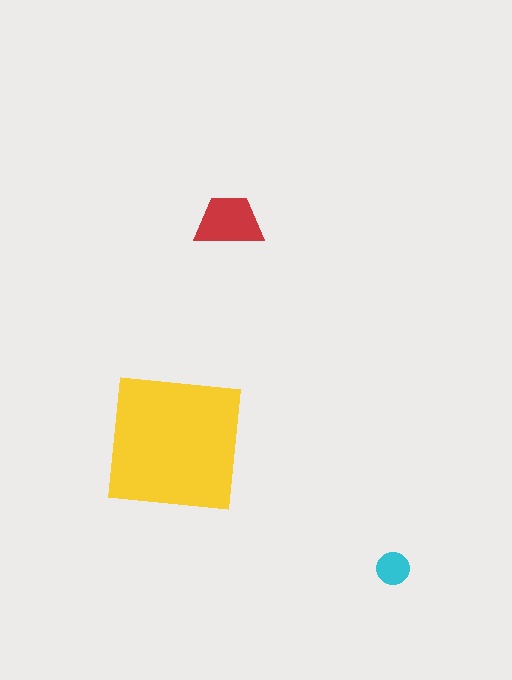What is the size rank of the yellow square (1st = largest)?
1st.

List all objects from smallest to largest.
The cyan circle, the red trapezoid, the yellow square.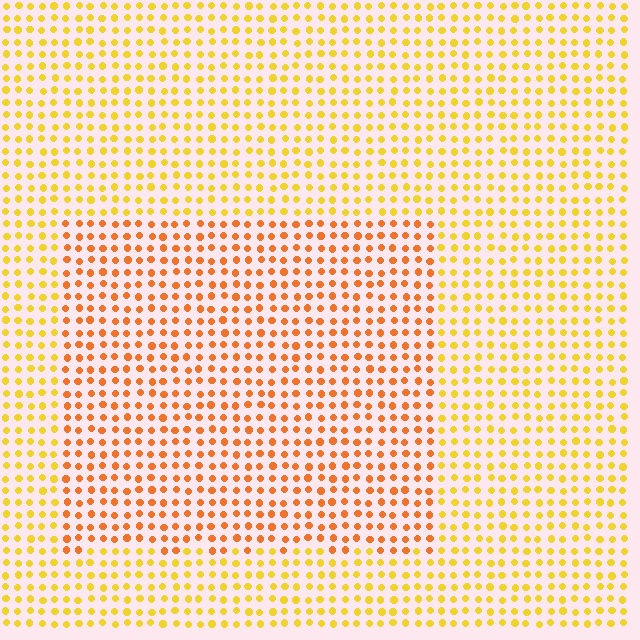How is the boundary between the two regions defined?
The boundary is defined purely by a slight shift in hue (about 30 degrees). Spacing, size, and orientation are identical on both sides.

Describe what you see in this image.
The image is filled with small yellow elements in a uniform arrangement. A rectangle-shaped region is visible where the elements are tinted to a slightly different hue, forming a subtle color boundary.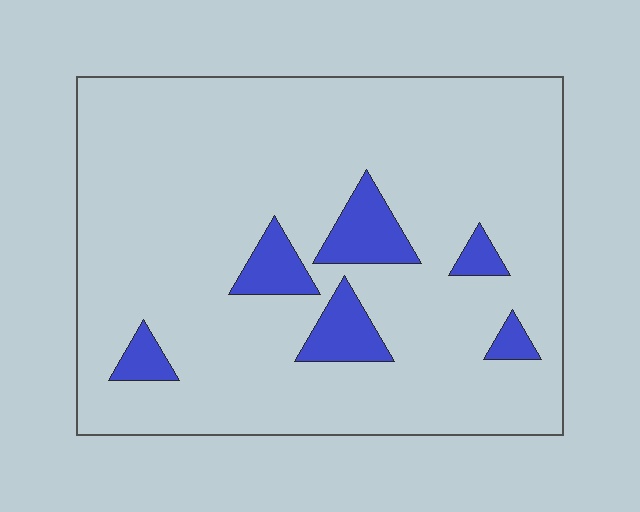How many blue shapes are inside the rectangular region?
6.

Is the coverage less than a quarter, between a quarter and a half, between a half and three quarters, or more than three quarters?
Less than a quarter.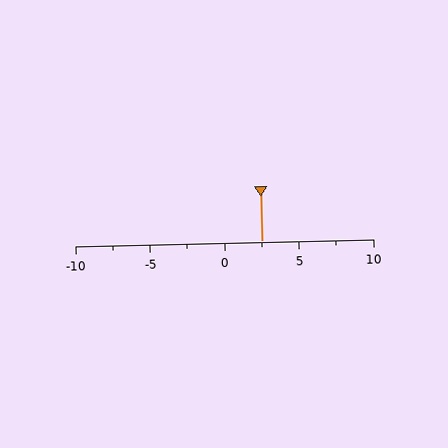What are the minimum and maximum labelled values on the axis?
The axis runs from -10 to 10.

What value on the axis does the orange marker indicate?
The marker indicates approximately 2.5.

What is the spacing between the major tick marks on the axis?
The major ticks are spaced 5 apart.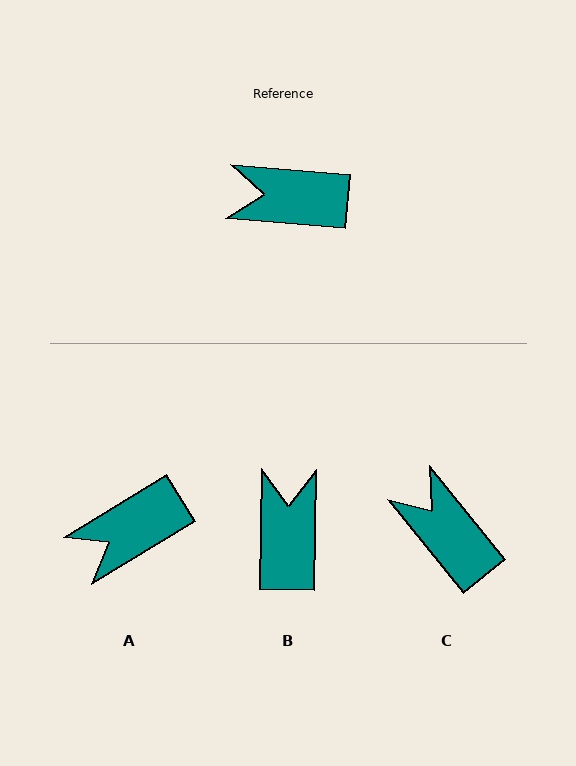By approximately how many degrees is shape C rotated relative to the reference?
Approximately 46 degrees clockwise.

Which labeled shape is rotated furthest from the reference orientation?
B, about 86 degrees away.